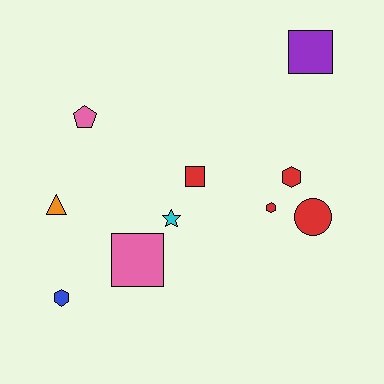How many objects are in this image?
There are 10 objects.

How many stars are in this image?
There is 1 star.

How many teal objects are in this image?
There are no teal objects.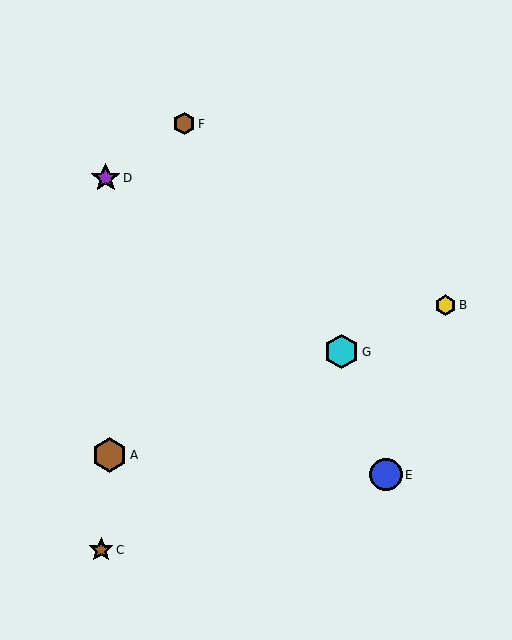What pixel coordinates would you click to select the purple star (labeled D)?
Click at (106, 178) to select the purple star D.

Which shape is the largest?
The brown hexagon (labeled A) is the largest.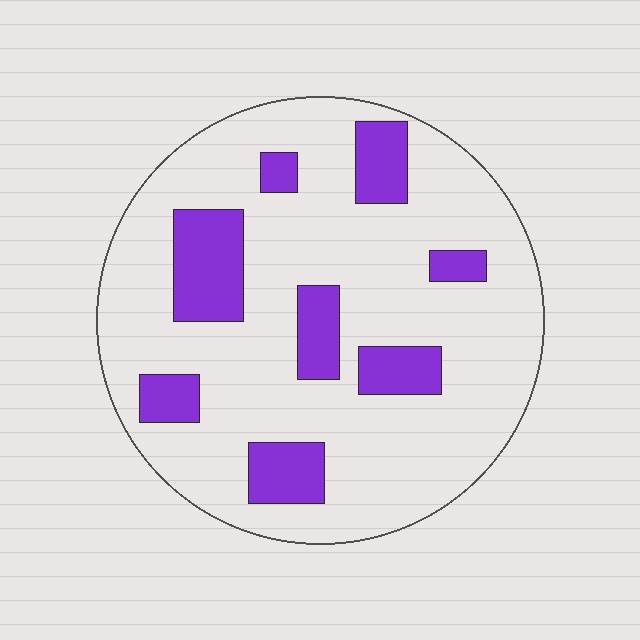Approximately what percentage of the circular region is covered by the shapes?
Approximately 20%.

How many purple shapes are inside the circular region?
8.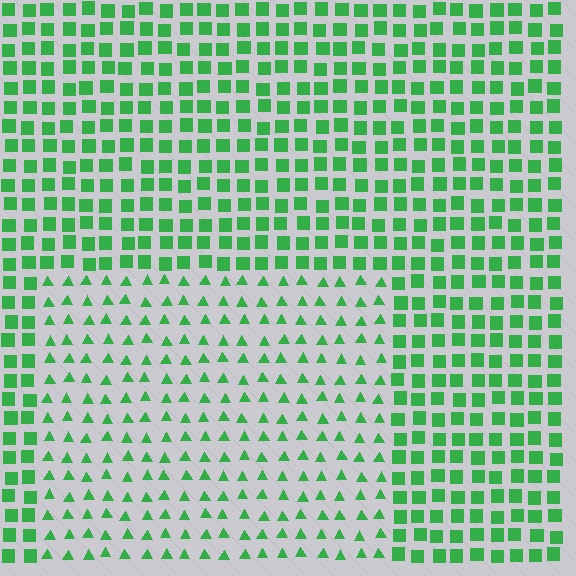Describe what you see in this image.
The image is filled with small green elements arranged in a uniform grid. A rectangle-shaped region contains triangles, while the surrounding area contains squares. The boundary is defined purely by the change in element shape.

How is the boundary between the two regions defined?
The boundary is defined by a change in element shape: triangles inside vs. squares outside. All elements share the same color and spacing.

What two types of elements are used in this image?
The image uses triangles inside the rectangle region and squares outside it.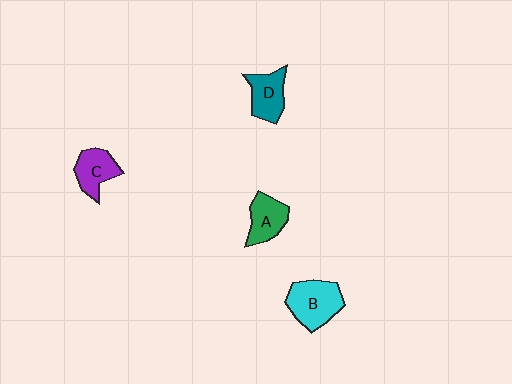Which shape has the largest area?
Shape B (cyan).